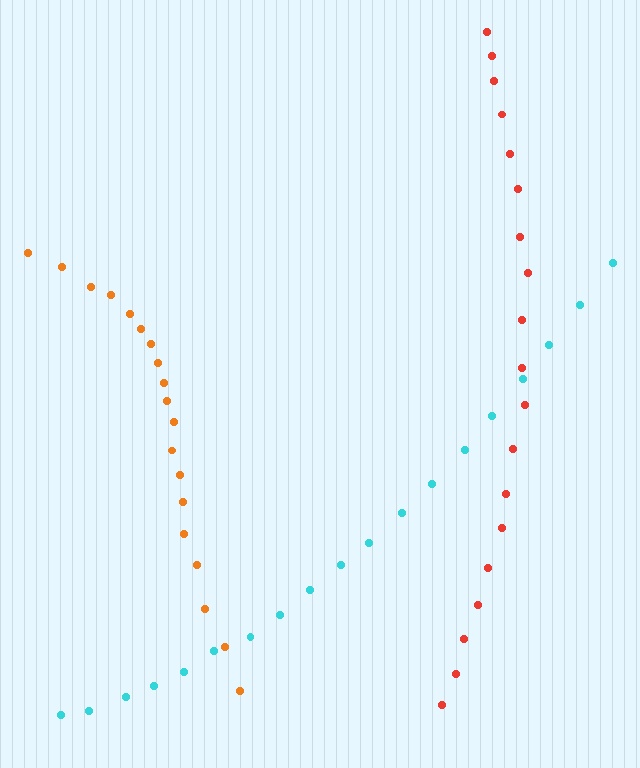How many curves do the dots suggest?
There are 3 distinct paths.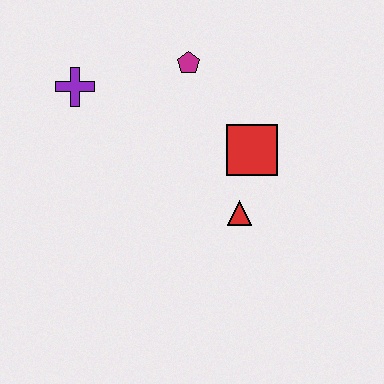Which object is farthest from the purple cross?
The red triangle is farthest from the purple cross.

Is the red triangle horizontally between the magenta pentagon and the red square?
Yes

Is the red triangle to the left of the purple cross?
No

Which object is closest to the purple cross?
The magenta pentagon is closest to the purple cross.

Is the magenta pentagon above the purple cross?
Yes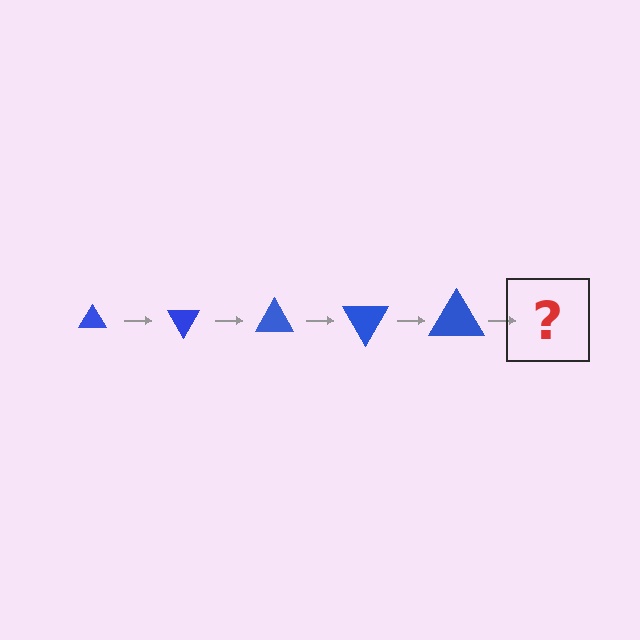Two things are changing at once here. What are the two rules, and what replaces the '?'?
The two rules are that the triangle grows larger each step and it rotates 60 degrees each step. The '?' should be a triangle, larger than the previous one and rotated 300 degrees from the start.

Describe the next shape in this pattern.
It should be a triangle, larger than the previous one and rotated 300 degrees from the start.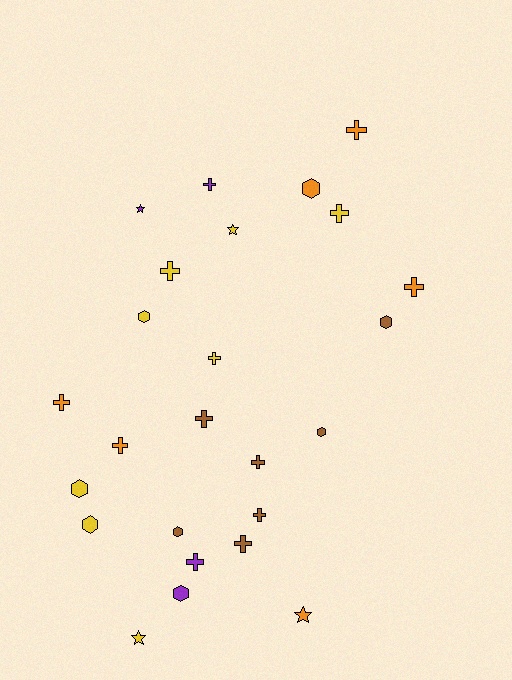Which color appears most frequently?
Yellow, with 8 objects.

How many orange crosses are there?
There are 4 orange crosses.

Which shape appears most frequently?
Cross, with 13 objects.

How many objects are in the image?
There are 25 objects.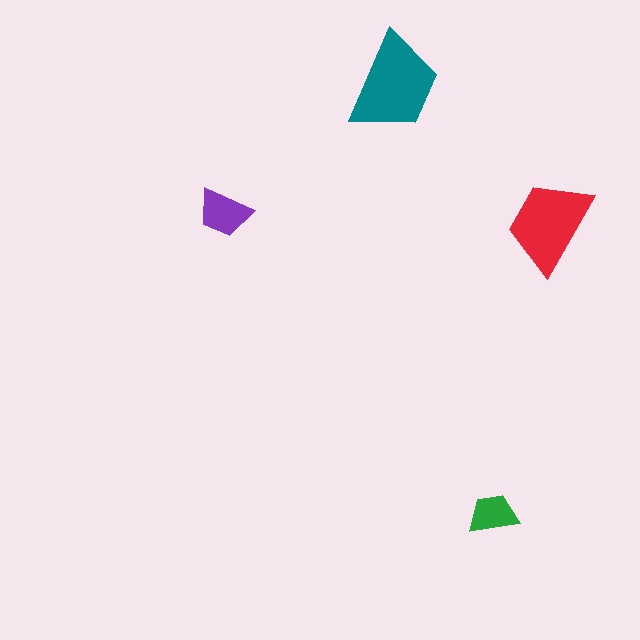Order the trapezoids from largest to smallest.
the teal one, the red one, the purple one, the green one.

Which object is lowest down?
The green trapezoid is bottommost.